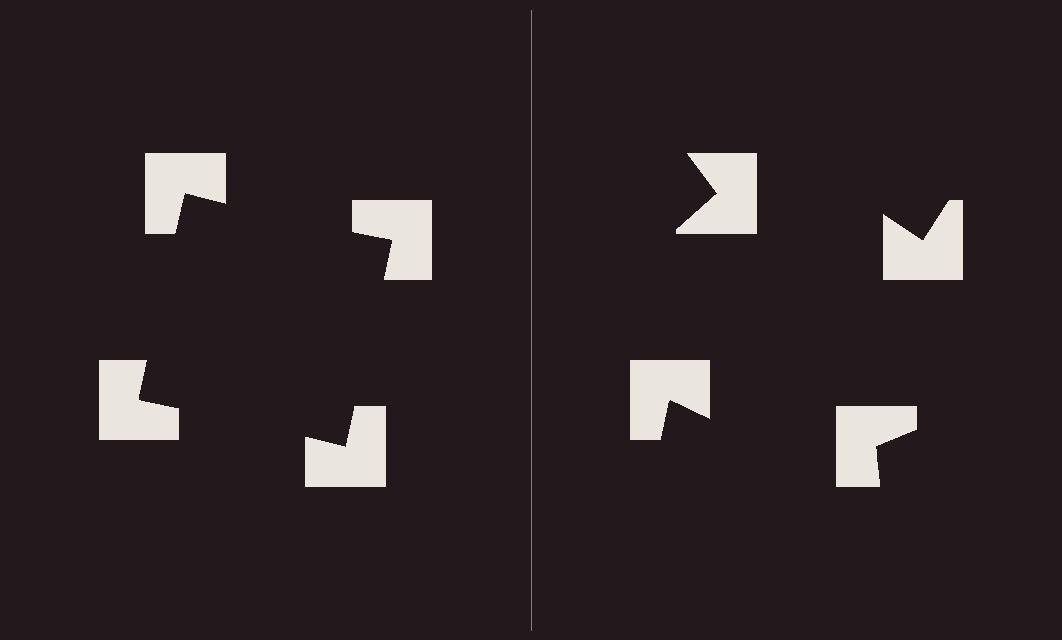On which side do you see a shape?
An illusory square appears on the left side. On the right side the wedge cuts are rotated, so no coherent shape forms.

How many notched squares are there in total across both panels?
8 — 4 on each side.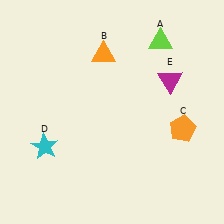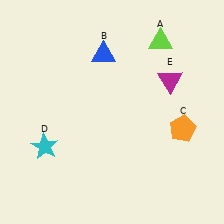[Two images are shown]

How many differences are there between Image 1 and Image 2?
There is 1 difference between the two images.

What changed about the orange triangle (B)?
In Image 1, B is orange. In Image 2, it changed to blue.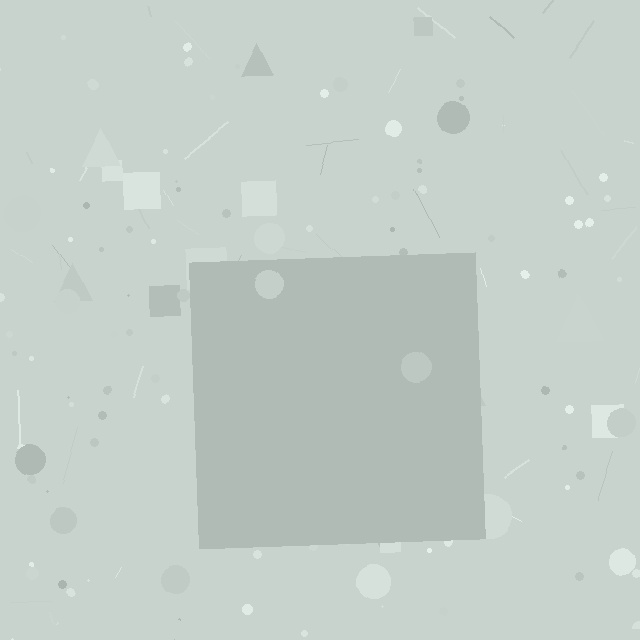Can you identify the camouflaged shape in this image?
The camouflaged shape is a square.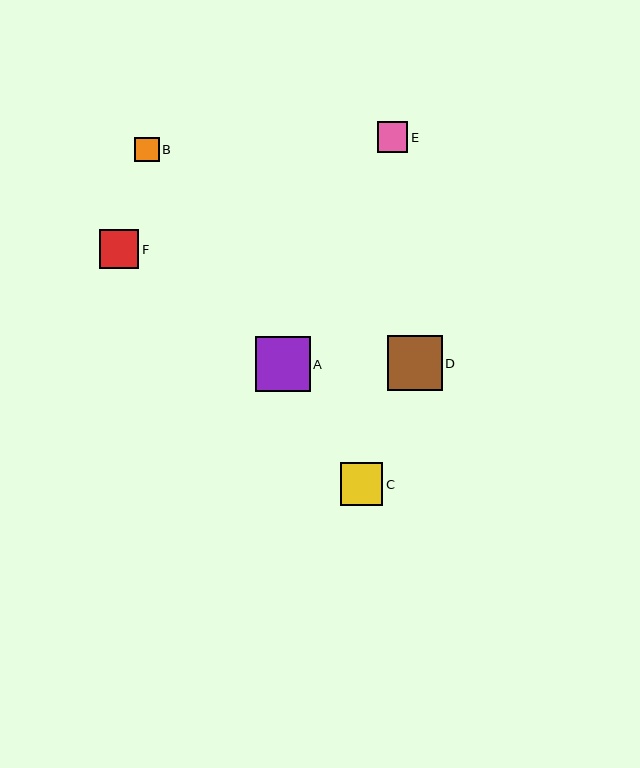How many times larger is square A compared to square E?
Square A is approximately 1.8 times the size of square E.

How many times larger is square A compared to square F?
Square A is approximately 1.4 times the size of square F.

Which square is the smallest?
Square B is the smallest with a size of approximately 24 pixels.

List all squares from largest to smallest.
From largest to smallest: A, D, C, F, E, B.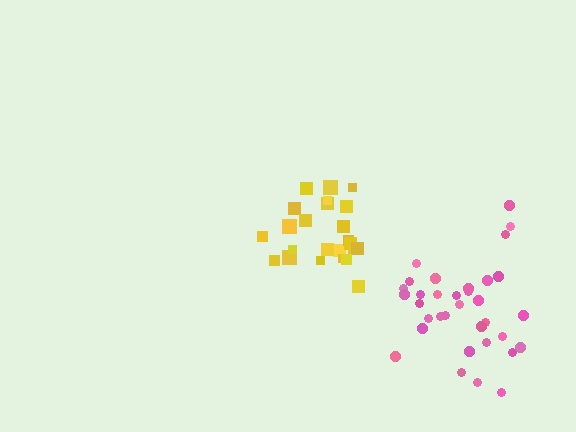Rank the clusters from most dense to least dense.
yellow, pink.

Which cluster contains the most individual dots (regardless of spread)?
Pink (34).